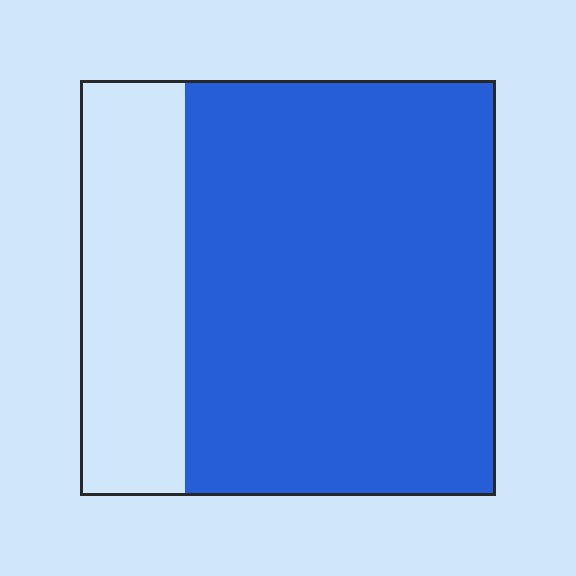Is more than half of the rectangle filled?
Yes.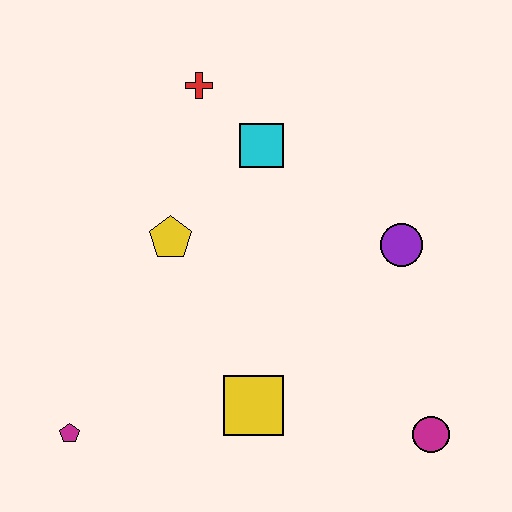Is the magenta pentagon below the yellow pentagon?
Yes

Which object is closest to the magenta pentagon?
The yellow square is closest to the magenta pentagon.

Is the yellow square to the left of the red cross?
No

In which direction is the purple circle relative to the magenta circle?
The purple circle is above the magenta circle.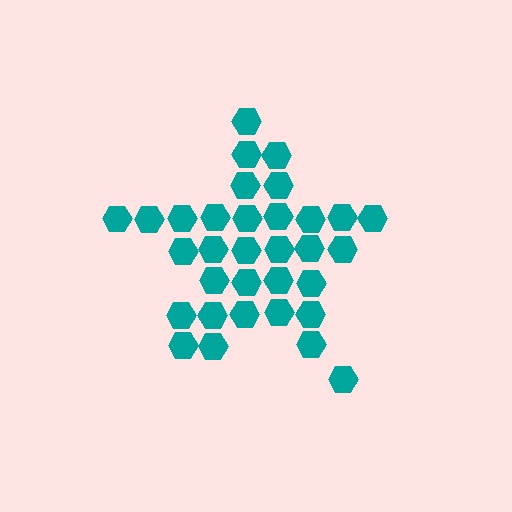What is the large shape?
The large shape is a star.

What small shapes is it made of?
It is made of small hexagons.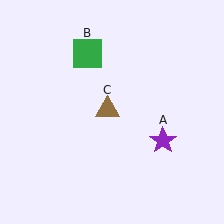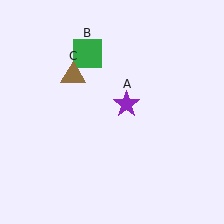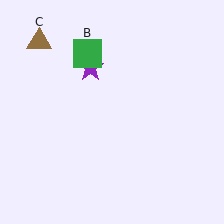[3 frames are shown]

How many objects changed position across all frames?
2 objects changed position: purple star (object A), brown triangle (object C).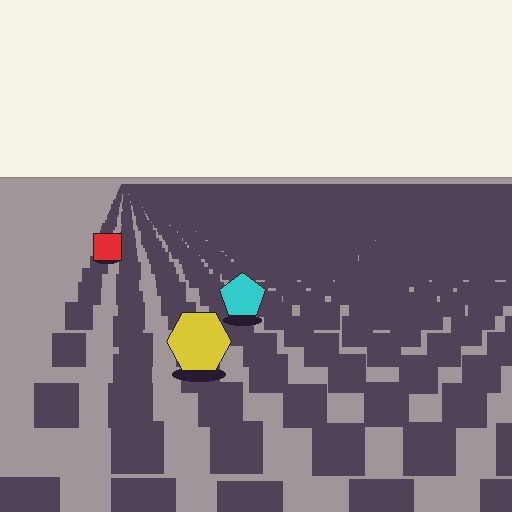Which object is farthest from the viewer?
The red square is farthest from the viewer. It appears smaller and the ground texture around it is denser.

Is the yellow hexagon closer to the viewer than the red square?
Yes. The yellow hexagon is closer — you can tell from the texture gradient: the ground texture is coarser near it.